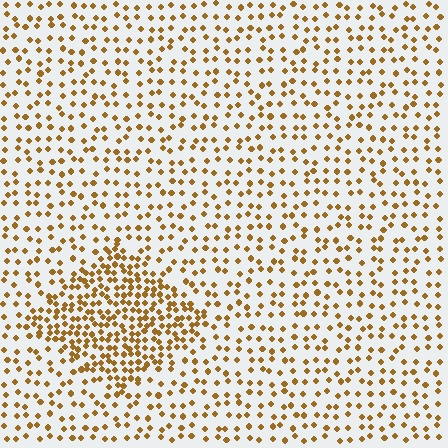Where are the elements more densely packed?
The elements are more densely packed inside the diamond boundary.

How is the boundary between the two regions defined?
The boundary is defined by a change in element density (approximately 2.2x ratio). All elements are the same color, size, and shape.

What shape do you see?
I see a diamond.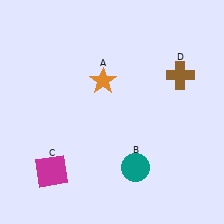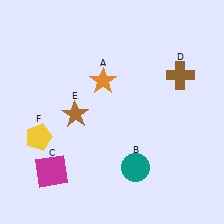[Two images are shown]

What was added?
A brown star (E), a yellow pentagon (F) were added in Image 2.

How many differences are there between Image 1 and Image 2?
There are 2 differences between the two images.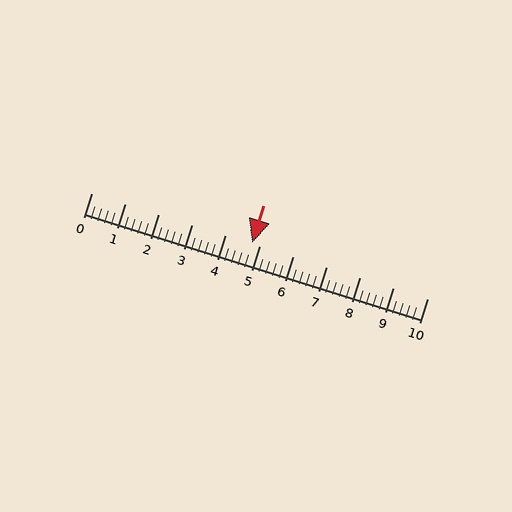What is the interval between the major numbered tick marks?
The major tick marks are spaced 1 units apart.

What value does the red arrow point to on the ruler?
The red arrow points to approximately 4.8.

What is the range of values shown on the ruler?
The ruler shows values from 0 to 10.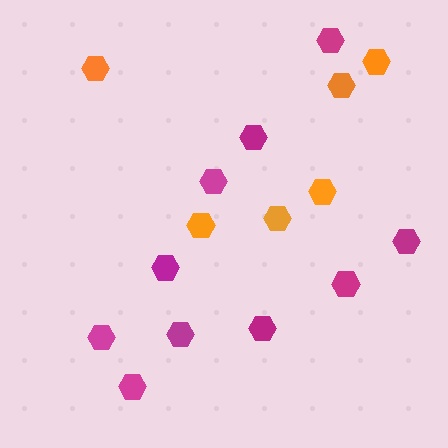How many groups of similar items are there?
There are 2 groups: one group of orange hexagons (6) and one group of magenta hexagons (10).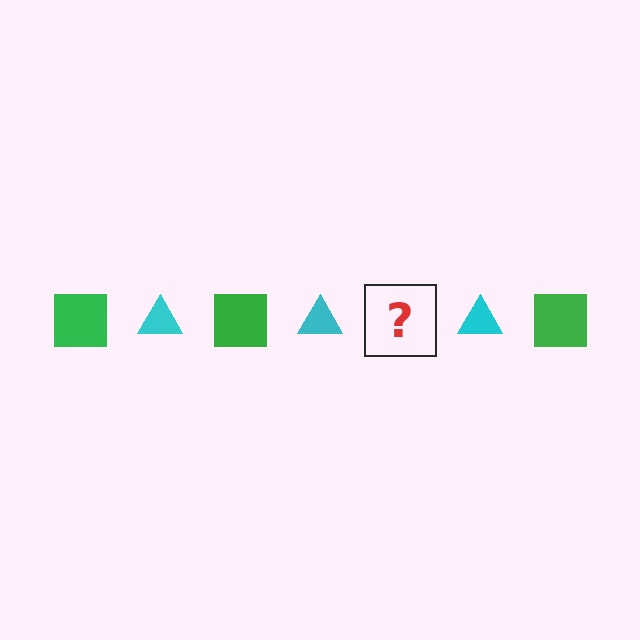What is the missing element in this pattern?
The missing element is a green square.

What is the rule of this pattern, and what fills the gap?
The rule is that the pattern alternates between green square and cyan triangle. The gap should be filled with a green square.